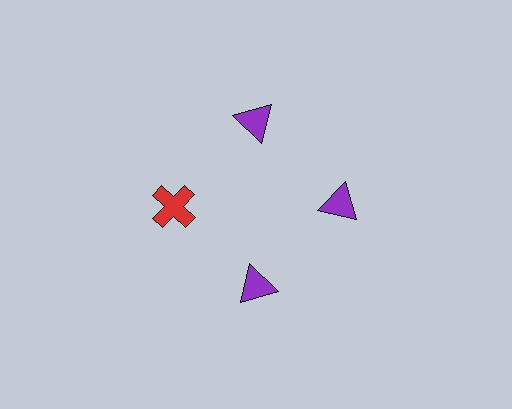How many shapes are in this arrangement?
There are 4 shapes arranged in a ring pattern.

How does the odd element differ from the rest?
It differs in both color (red instead of purple) and shape (cross instead of triangle).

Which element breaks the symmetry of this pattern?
The red cross at roughly the 9 o'clock position breaks the symmetry. All other shapes are purple triangles.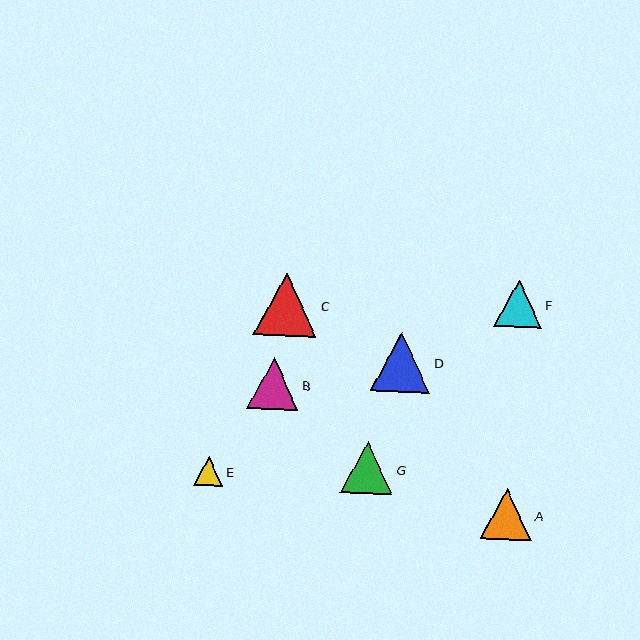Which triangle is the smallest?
Triangle E is the smallest with a size of approximately 29 pixels.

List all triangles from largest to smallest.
From largest to smallest: C, D, G, B, A, F, E.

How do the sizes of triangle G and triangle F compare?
Triangle G and triangle F are approximately the same size.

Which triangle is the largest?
Triangle C is the largest with a size of approximately 63 pixels.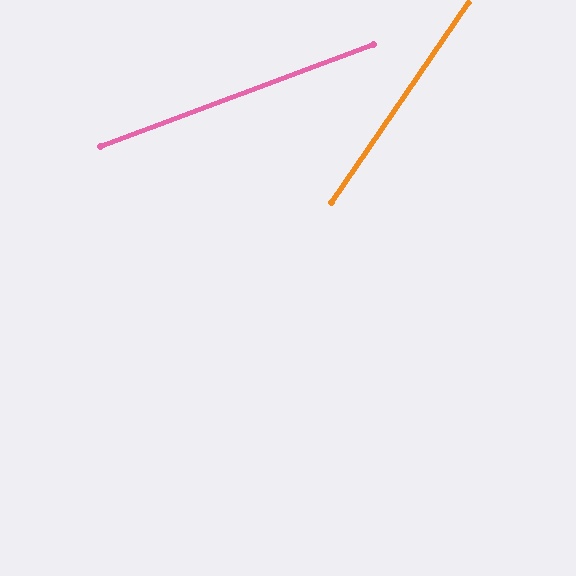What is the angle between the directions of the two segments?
Approximately 35 degrees.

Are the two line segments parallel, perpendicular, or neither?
Neither parallel nor perpendicular — they differ by about 35°.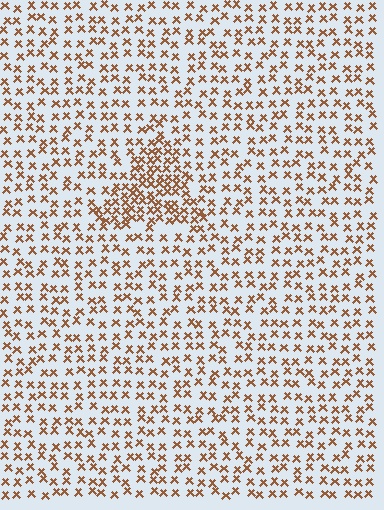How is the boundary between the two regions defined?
The boundary is defined by a change in element density (approximately 2.0x ratio). All elements are the same color, size, and shape.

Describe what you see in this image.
The image contains small brown elements arranged at two different densities. A triangle-shaped region is visible where the elements are more densely packed than the surrounding area.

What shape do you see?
I see a triangle.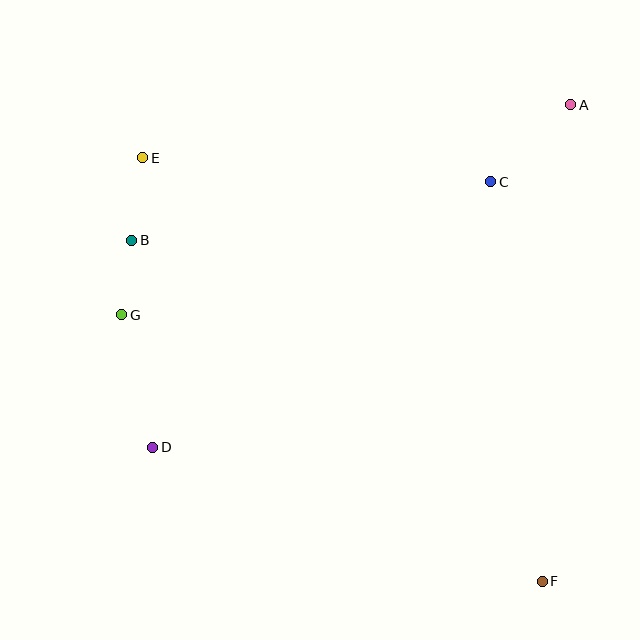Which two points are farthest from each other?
Points E and F are farthest from each other.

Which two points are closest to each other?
Points B and G are closest to each other.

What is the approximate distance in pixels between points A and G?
The distance between A and G is approximately 496 pixels.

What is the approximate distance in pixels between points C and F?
The distance between C and F is approximately 403 pixels.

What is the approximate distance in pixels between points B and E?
The distance between B and E is approximately 83 pixels.